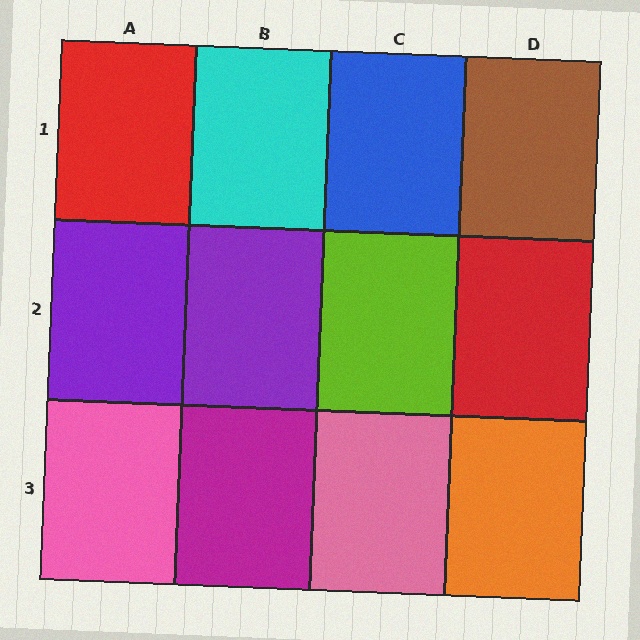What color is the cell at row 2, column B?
Purple.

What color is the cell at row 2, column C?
Lime.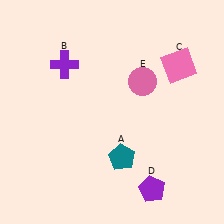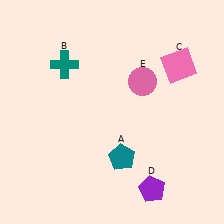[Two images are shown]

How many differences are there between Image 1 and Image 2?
There is 1 difference between the two images.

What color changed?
The cross (B) changed from purple in Image 1 to teal in Image 2.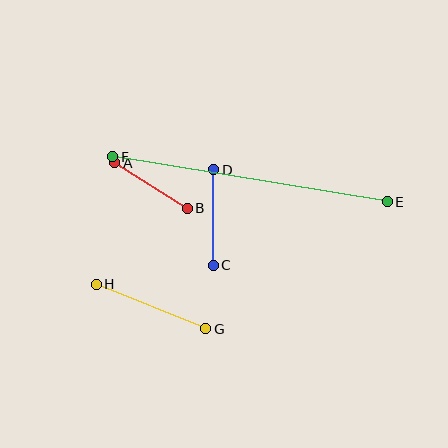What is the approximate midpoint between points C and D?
The midpoint is at approximately (213, 218) pixels.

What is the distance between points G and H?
The distance is approximately 118 pixels.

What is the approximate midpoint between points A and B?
The midpoint is at approximately (151, 186) pixels.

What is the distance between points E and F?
The distance is approximately 278 pixels.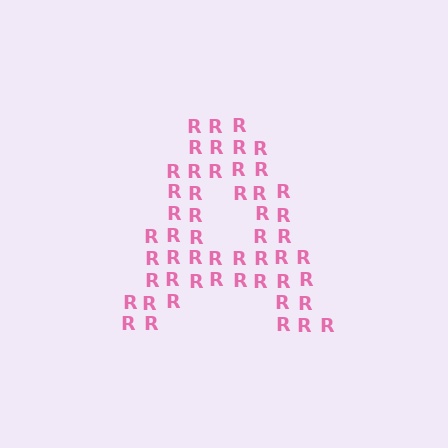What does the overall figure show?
The overall figure shows the letter A.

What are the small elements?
The small elements are letter R's.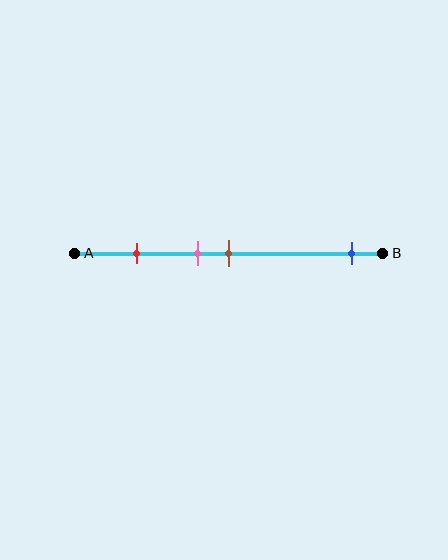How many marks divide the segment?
There are 4 marks dividing the segment.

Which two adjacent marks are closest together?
The pink and brown marks are the closest adjacent pair.